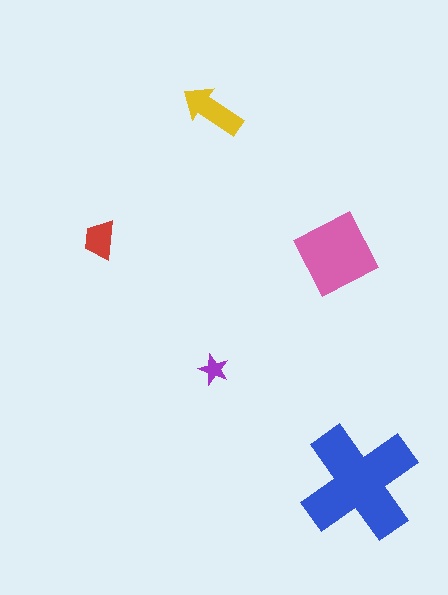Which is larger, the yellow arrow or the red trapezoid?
The yellow arrow.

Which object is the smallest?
The purple star.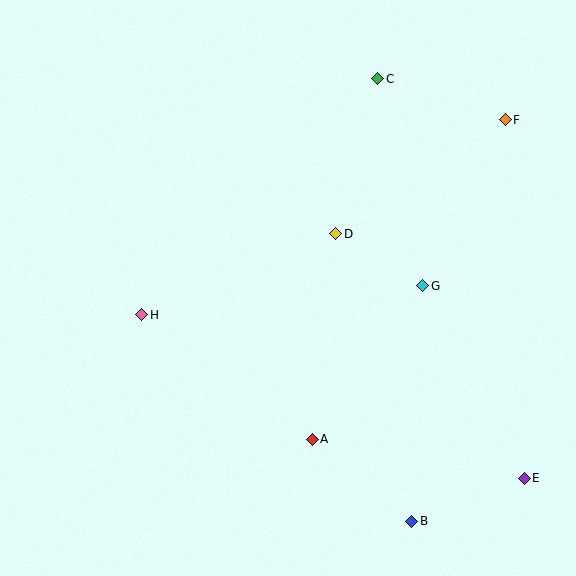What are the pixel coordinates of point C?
Point C is at (378, 79).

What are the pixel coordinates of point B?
Point B is at (412, 521).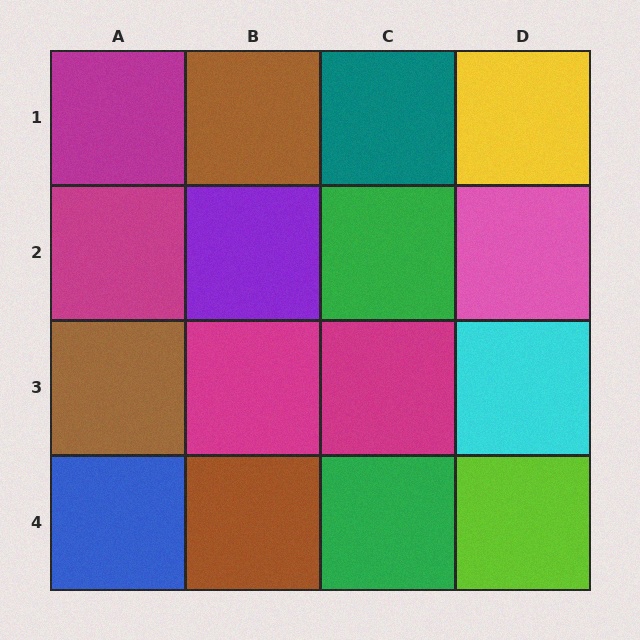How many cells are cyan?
1 cell is cyan.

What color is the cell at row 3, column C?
Magenta.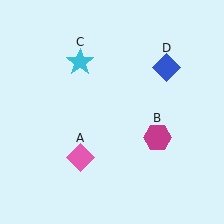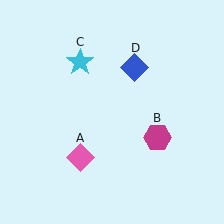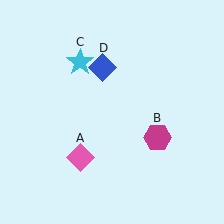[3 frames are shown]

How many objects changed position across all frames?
1 object changed position: blue diamond (object D).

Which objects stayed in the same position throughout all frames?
Pink diamond (object A) and magenta hexagon (object B) and cyan star (object C) remained stationary.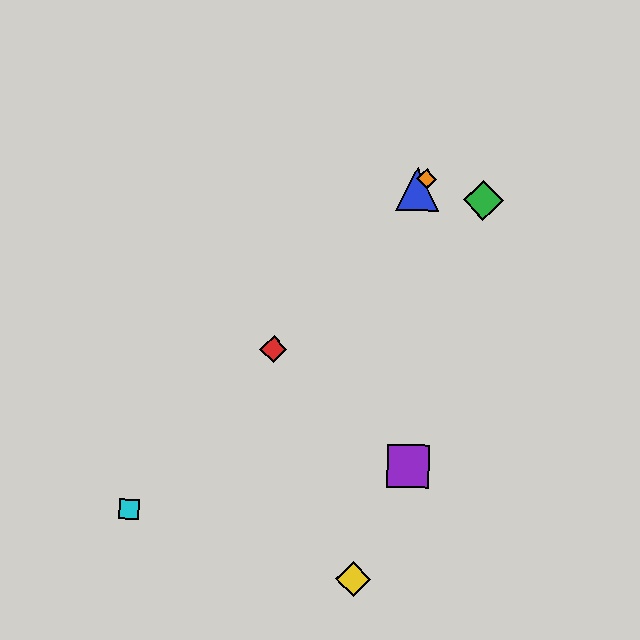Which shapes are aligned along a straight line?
The red diamond, the blue triangle, the orange diamond, the cyan square are aligned along a straight line.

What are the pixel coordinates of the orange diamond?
The orange diamond is at (427, 179).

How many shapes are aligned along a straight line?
4 shapes (the red diamond, the blue triangle, the orange diamond, the cyan square) are aligned along a straight line.